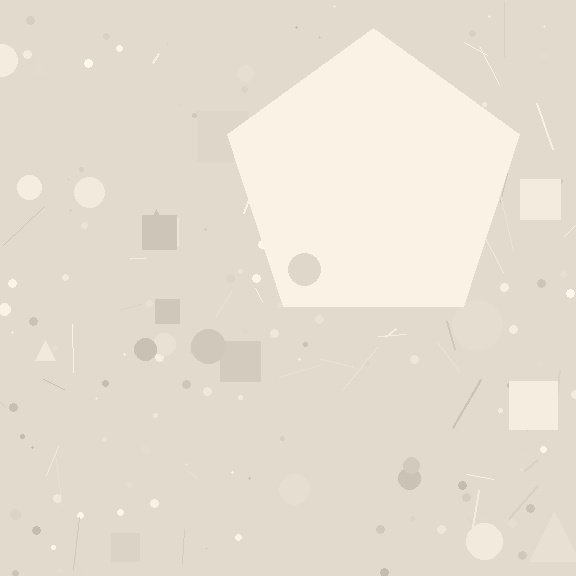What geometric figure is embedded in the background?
A pentagon is embedded in the background.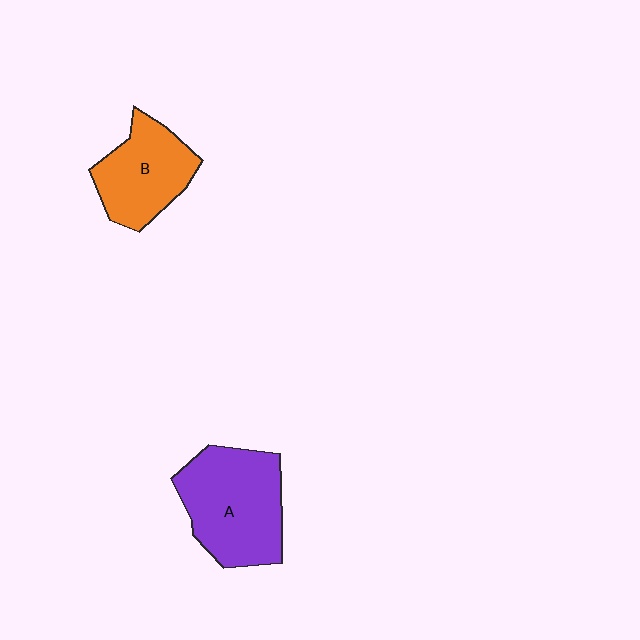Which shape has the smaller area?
Shape B (orange).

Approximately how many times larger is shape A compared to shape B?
Approximately 1.4 times.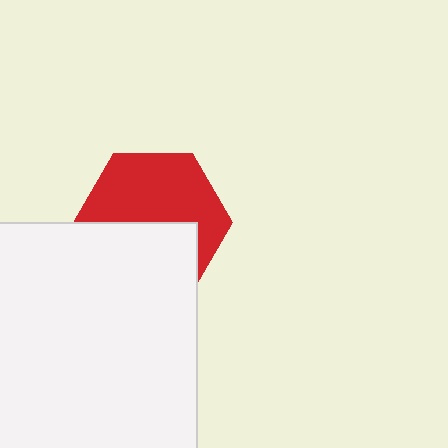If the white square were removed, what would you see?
You would see the complete red hexagon.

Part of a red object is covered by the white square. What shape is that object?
It is a hexagon.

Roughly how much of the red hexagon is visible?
About half of it is visible (roughly 56%).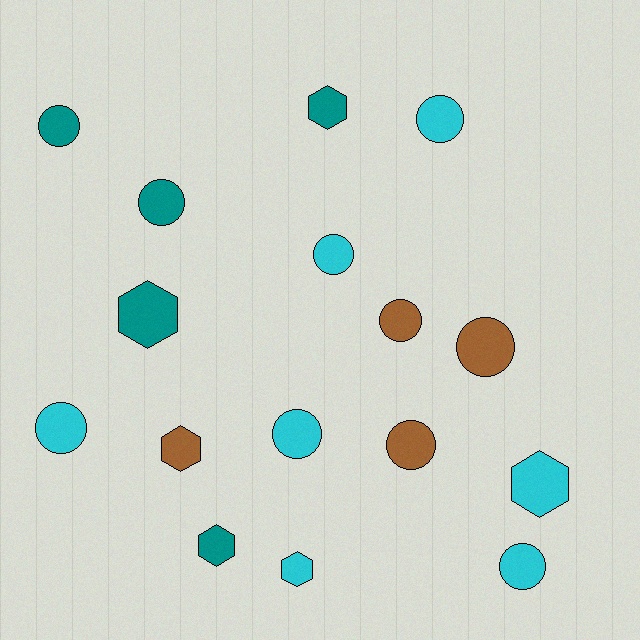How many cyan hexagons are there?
There are 2 cyan hexagons.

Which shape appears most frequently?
Circle, with 10 objects.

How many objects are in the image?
There are 16 objects.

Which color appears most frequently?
Cyan, with 7 objects.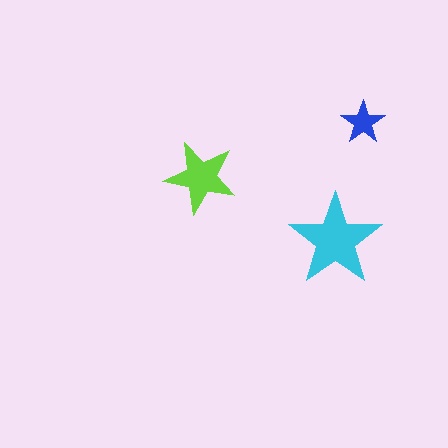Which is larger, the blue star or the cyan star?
The cyan one.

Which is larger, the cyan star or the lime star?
The cyan one.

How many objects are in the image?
There are 3 objects in the image.